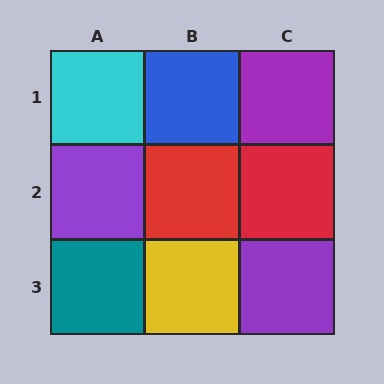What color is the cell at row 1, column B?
Blue.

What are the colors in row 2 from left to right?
Purple, red, red.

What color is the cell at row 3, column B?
Yellow.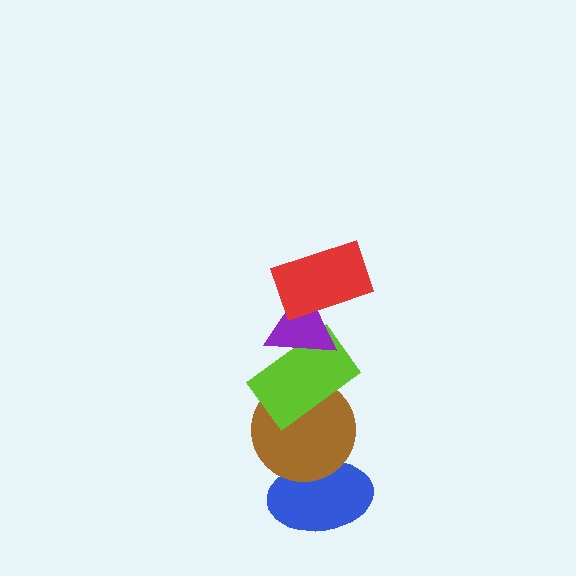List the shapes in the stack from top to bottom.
From top to bottom: the red rectangle, the purple triangle, the lime rectangle, the brown circle, the blue ellipse.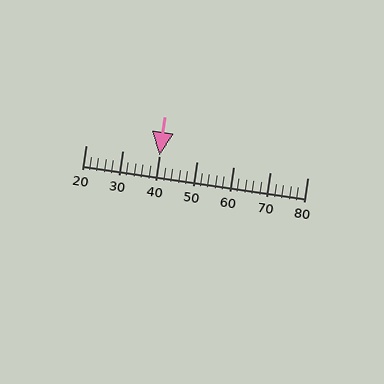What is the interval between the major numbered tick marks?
The major tick marks are spaced 10 units apart.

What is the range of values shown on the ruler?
The ruler shows values from 20 to 80.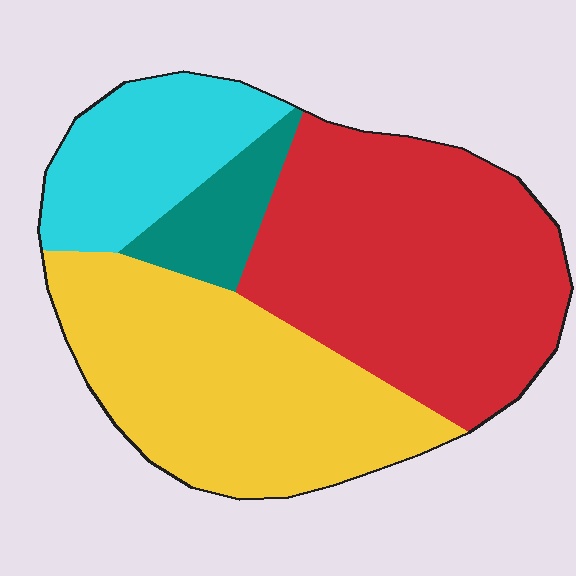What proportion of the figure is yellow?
Yellow covers 35% of the figure.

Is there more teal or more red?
Red.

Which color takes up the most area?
Red, at roughly 40%.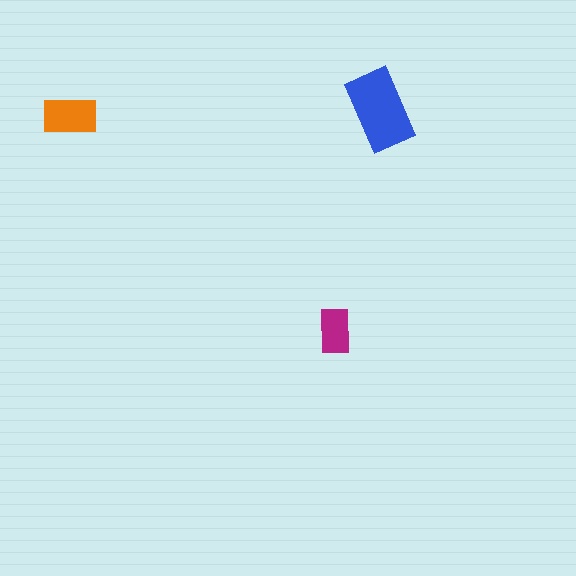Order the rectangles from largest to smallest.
the blue one, the orange one, the magenta one.